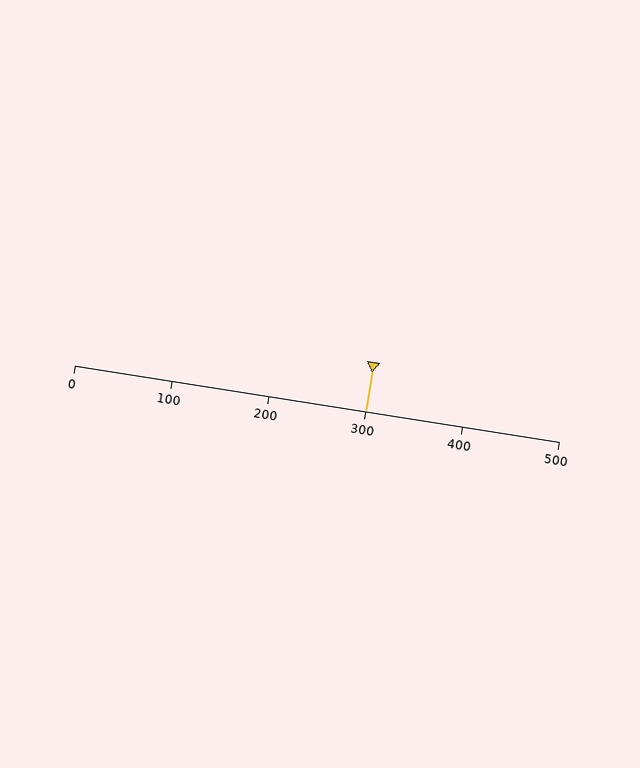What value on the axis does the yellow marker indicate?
The marker indicates approximately 300.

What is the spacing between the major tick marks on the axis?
The major ticks are spaced 100 apart.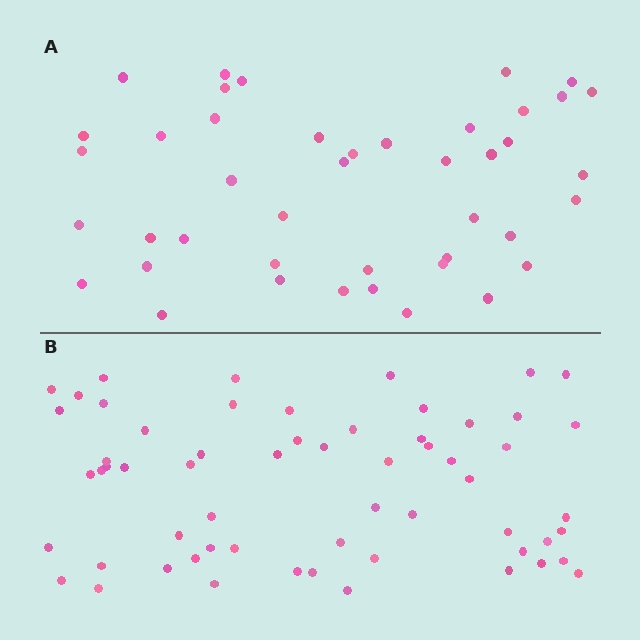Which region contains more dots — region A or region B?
Region B (the bottom region) has more dots.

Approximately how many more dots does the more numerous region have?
Region B has approximately 15 more dots than region A.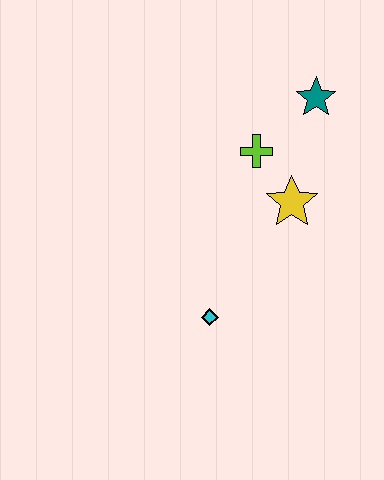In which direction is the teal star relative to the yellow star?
The teal star is above the yellow star.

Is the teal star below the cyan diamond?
No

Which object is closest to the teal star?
The lime cross is closest to the teal star.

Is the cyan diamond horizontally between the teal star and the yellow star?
No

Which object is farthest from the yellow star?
The cyan diamond is farthest from the yellow star.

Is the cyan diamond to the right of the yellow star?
No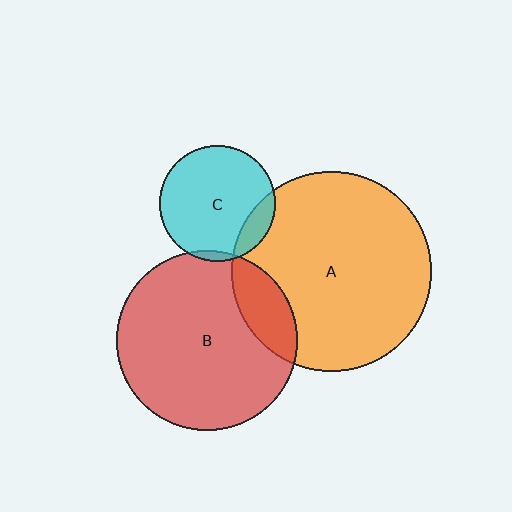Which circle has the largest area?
Circle A (orange).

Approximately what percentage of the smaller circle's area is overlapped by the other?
Approximately 5%.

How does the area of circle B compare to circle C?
Approximately 2.4 times.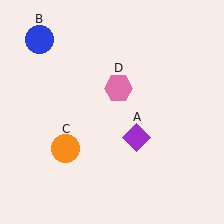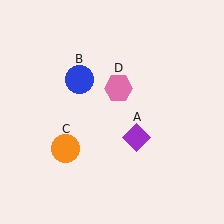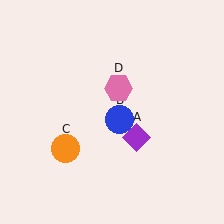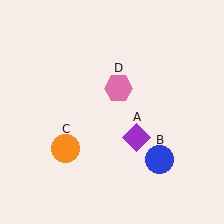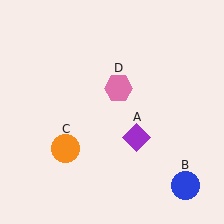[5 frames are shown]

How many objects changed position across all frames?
1 object changed position: blue circle (object B).